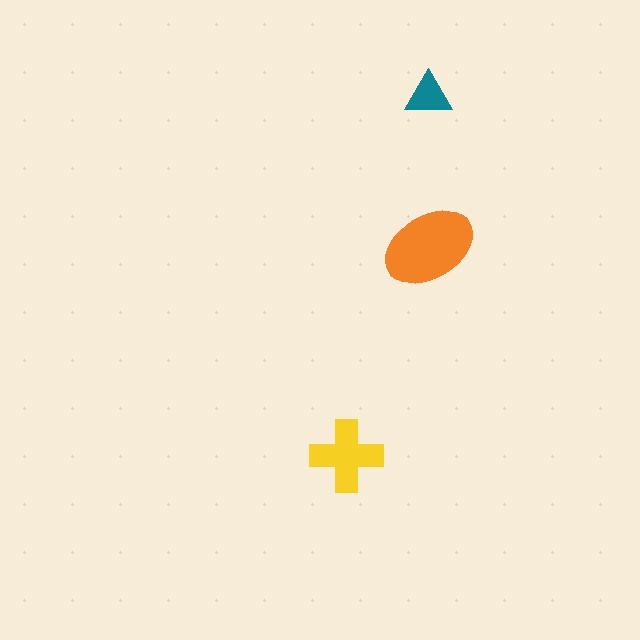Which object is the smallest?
The teal triangle.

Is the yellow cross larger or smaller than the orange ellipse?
Smaller.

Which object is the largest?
The orange ellipse.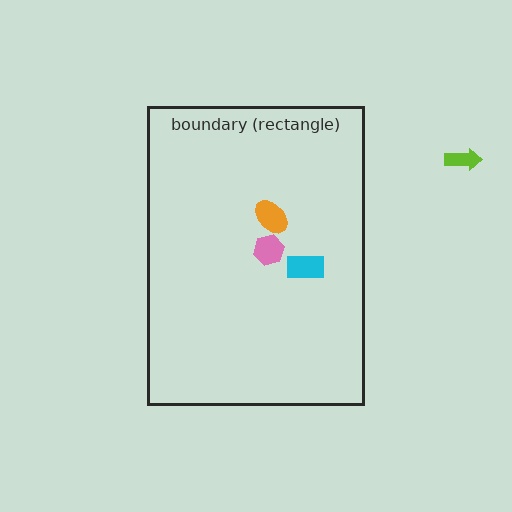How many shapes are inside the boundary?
3 inside, 1 outside.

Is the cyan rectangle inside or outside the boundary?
Inside.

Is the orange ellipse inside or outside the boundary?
Inside.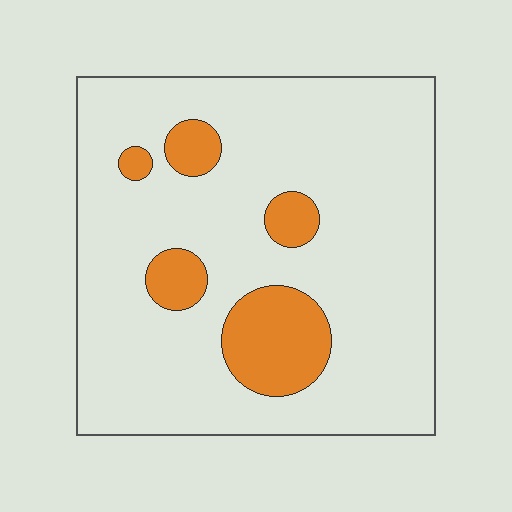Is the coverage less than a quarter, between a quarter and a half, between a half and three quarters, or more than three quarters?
Less than a quarter.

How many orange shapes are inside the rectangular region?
5.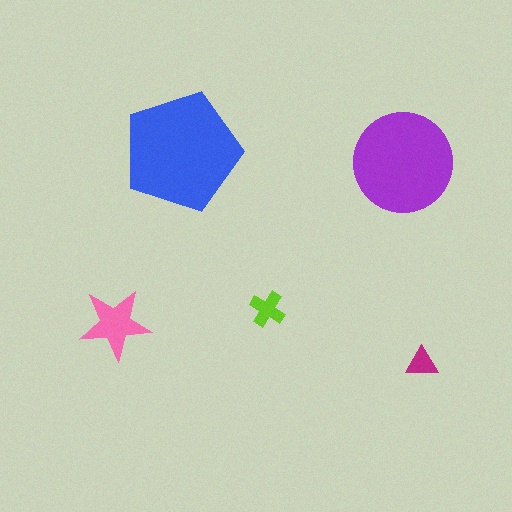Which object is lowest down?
The magenta triangle is bottommost.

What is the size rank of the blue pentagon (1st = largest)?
1st.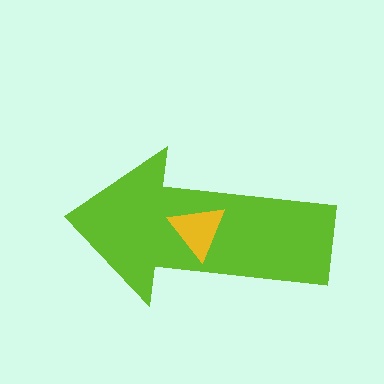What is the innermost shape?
The yellow triangle.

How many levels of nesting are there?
2.